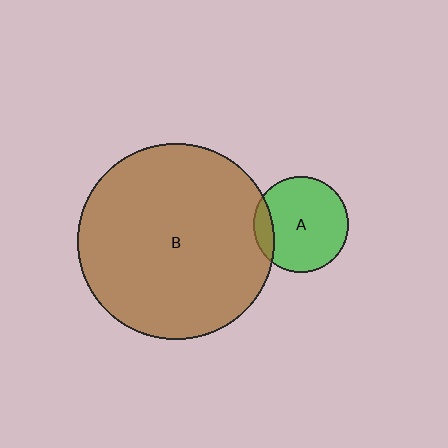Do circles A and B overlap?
Yes.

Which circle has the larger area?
Circle B (brown).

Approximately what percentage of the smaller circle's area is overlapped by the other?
Approximately 15%.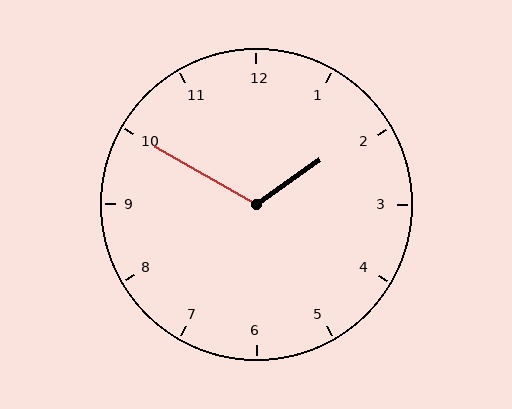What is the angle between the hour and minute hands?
Approximately 115 degrees.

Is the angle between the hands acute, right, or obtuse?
It is obtuse.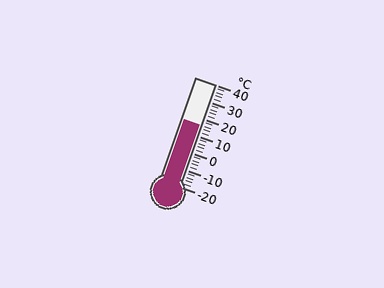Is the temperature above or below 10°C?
The temperature is above 10°C.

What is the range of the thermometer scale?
The thermometer scale ranges from -20°C to 40°C.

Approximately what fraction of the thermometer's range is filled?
The thermometer is filled to approximately 60% of its range.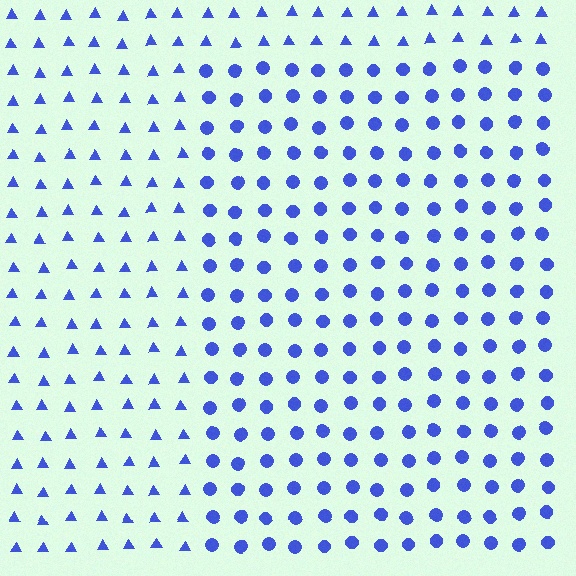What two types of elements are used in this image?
The image uses circles inside the rectangle region and triangles outside it.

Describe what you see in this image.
The image is filled with small blue elements arranged in a uniform grid. A rectangle-shaped region contains circles, while the surrounding area contains triangles. The boundary is defined purely by the change in element shape.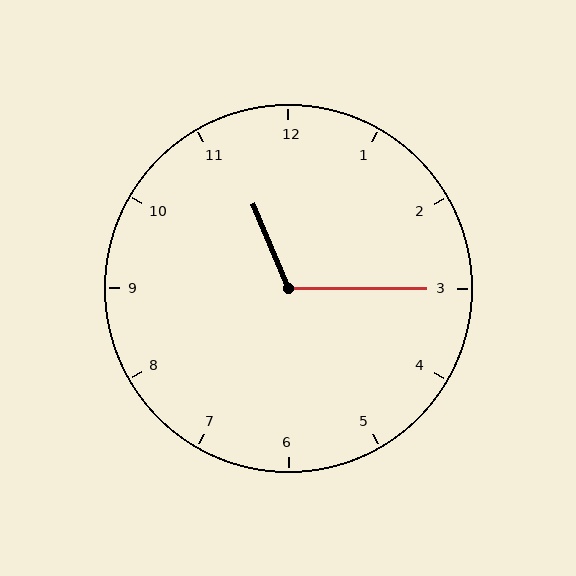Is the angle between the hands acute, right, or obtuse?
It is obtuse.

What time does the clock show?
11:15.